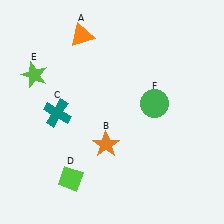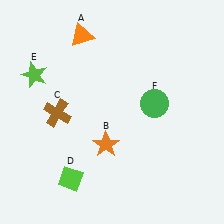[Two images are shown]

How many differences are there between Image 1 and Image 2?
There is 1 difference between the two images.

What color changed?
The cross (C) changed from teal in Image 1 to brown in Image 2.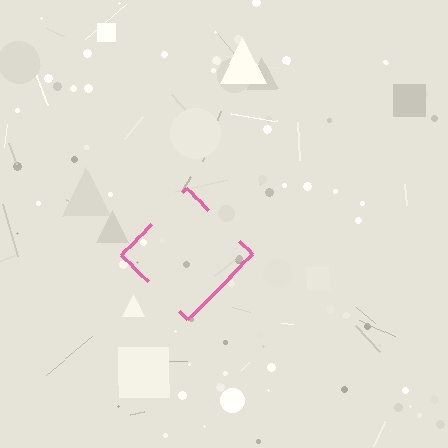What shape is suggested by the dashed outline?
The dashed outline suggests a diamond.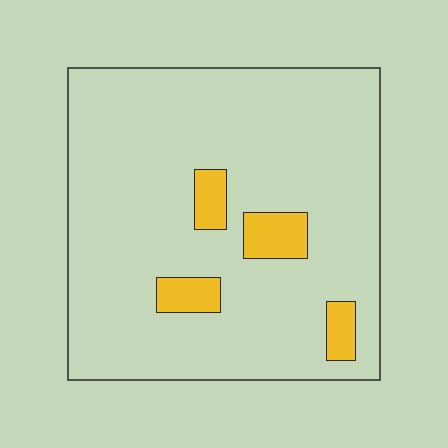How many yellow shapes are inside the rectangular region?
4.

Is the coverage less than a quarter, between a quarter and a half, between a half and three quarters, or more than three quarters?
Less than a quarter.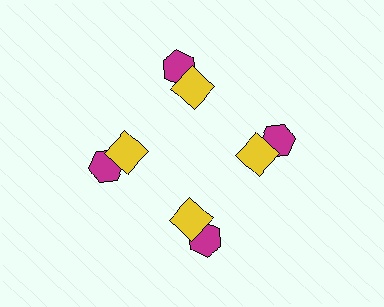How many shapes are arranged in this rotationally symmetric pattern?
There are 8 shapes, arranged in 4 groups of 2.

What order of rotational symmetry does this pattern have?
This pattern has 4-fold rotational symmetry.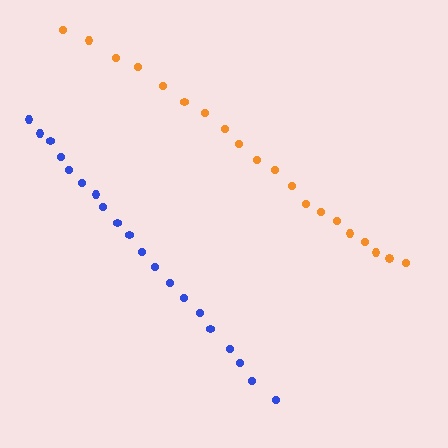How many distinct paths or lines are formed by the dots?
There are 2 distinct paths.